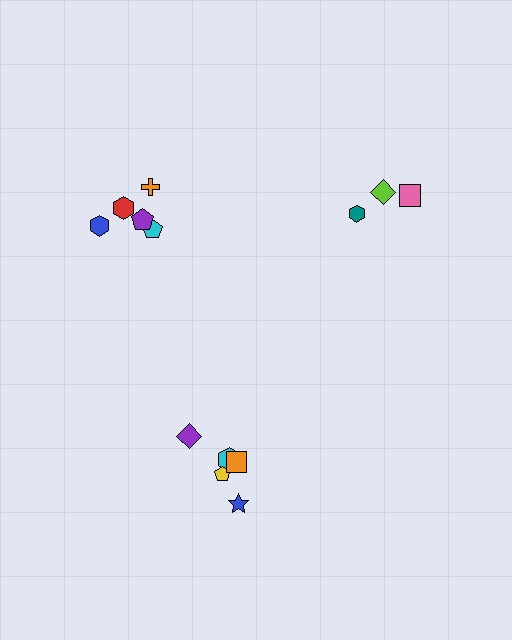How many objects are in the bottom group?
There are 5 objects.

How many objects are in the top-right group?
There are 3 objects.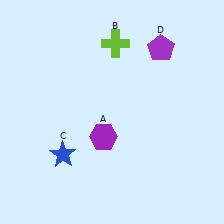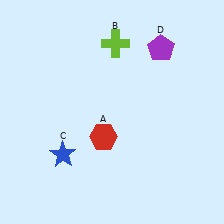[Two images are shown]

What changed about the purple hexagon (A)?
In Image 1, A is purple. In Image 2, it changed to red.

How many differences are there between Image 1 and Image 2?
There is 1 difference between the two images.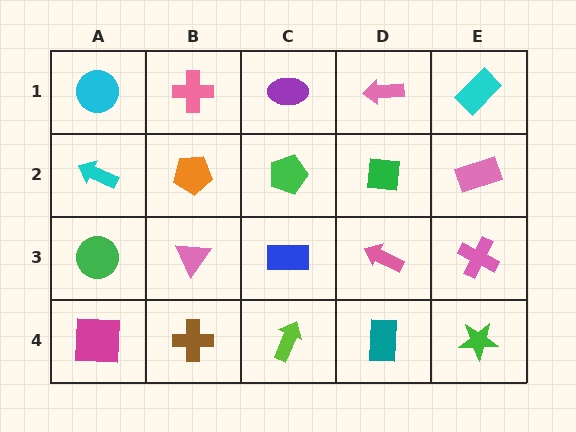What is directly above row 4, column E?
A pink cross.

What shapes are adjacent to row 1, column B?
An orange pentagon (row 2, column B), a cyan circle (row 1, column A), a purple ellipse (row 1, column C).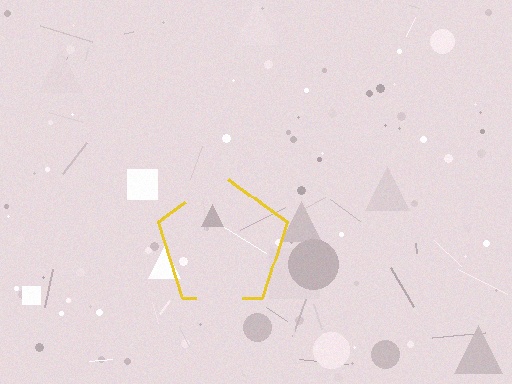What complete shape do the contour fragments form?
The contour fragments form a pentagon.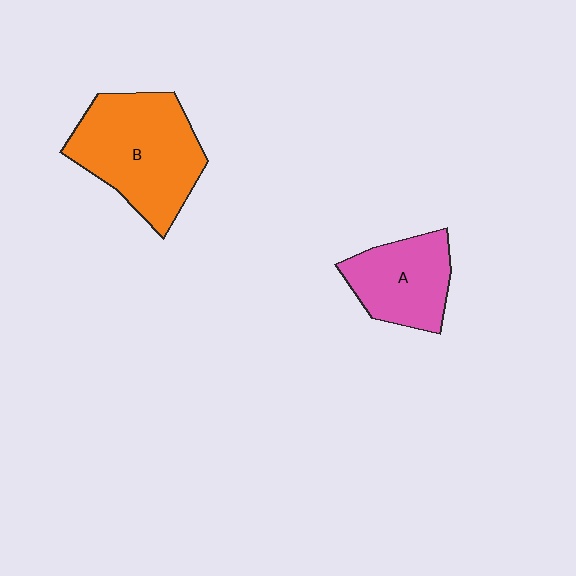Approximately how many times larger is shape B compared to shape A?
Approximately 1.6 times.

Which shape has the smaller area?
Shape A (pink).